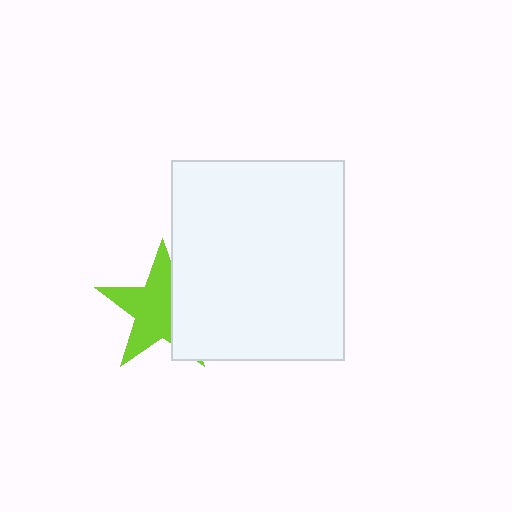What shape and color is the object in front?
The object in front is a white rectangle.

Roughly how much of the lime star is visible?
About half of it is visible (roughly 64%).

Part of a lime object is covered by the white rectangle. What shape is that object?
It is a star.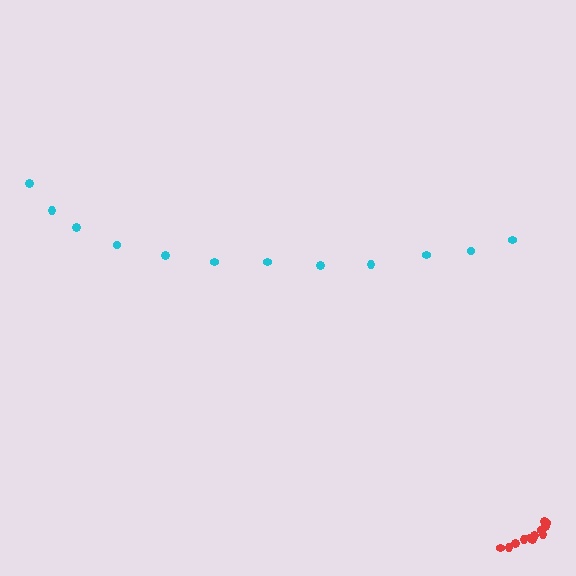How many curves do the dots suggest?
There are 2 distinct paths.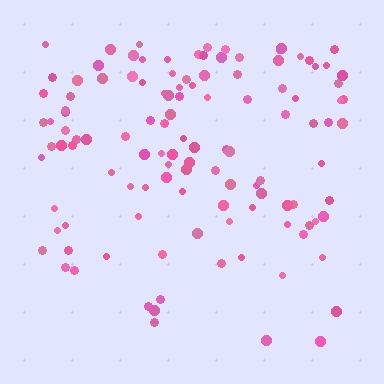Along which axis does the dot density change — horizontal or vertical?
Vertical.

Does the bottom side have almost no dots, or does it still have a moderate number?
Still a moderate number, just noticeably fewer than the top.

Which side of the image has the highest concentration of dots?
The top.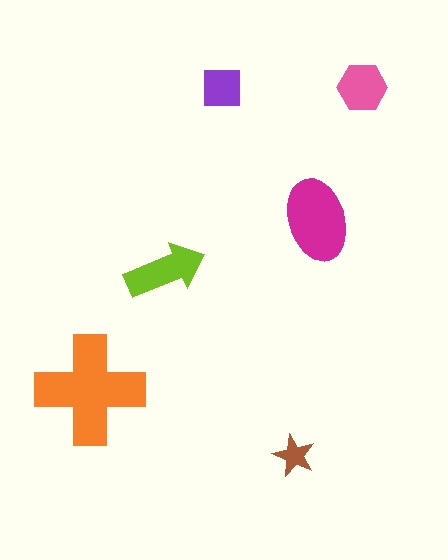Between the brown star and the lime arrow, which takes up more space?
The lime arrow.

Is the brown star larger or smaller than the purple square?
Smaller.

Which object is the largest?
The orange cross.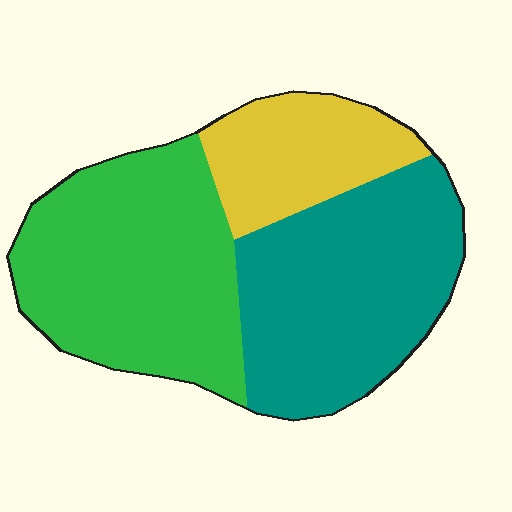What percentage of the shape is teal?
Teal takes up between a third and a half of the shape.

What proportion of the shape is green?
Green takes up about two fifths (2/5) of the shape.